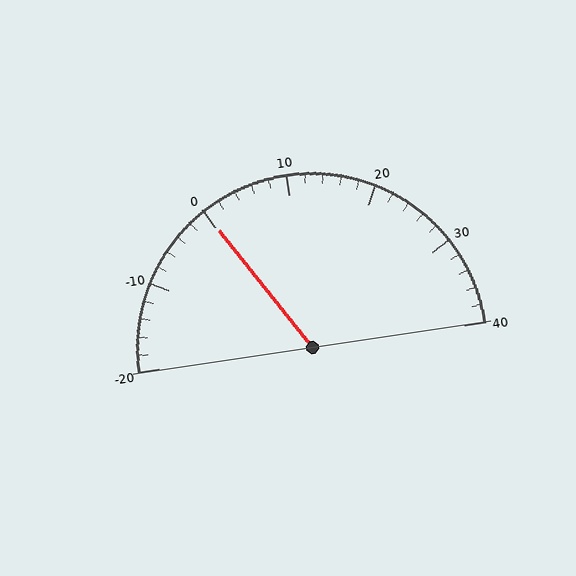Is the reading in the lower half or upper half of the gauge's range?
The reading is in the lower half of the range (-20 to 40).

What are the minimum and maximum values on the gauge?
The gauge ranges from -20 to 40.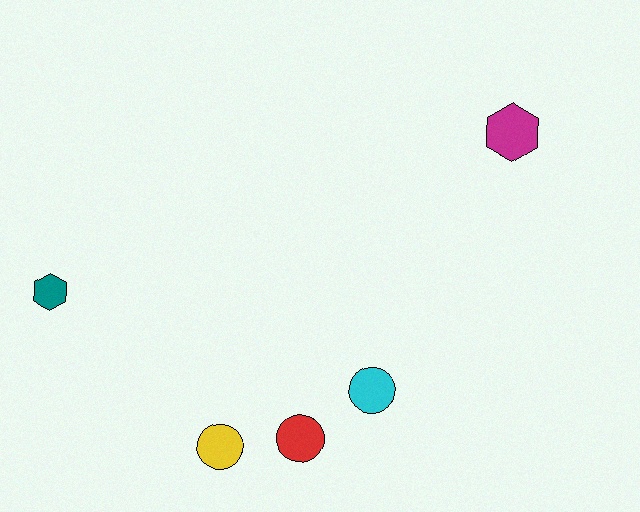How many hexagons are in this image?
There are 2 hexagons.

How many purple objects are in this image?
There are no purple objects.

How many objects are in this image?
There are 5 objects.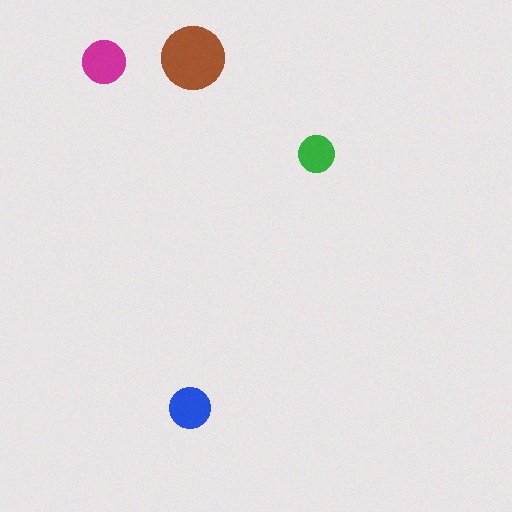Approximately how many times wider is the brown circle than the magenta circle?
About 1.5 times wider.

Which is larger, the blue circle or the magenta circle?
The magenta one.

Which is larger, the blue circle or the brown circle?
The brown one.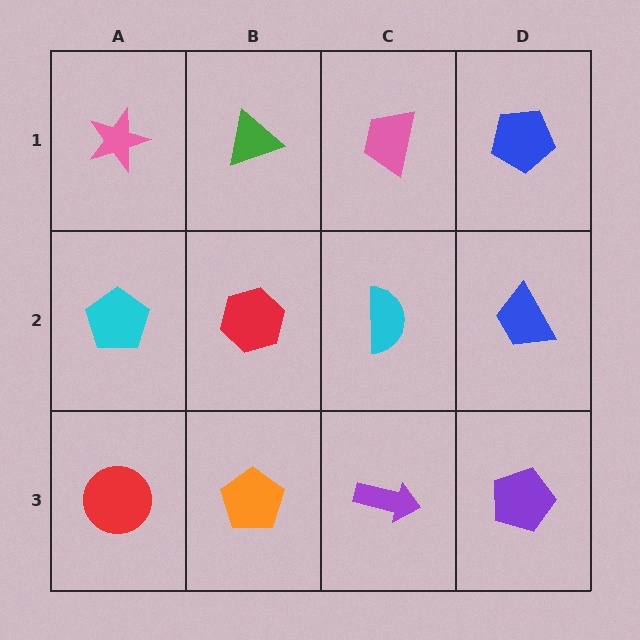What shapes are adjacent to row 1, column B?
A red hexagon (row 2, column B), a pink star (row 1, column A), a pink trapezoid (row 1, column C).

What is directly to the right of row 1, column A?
A green triangle.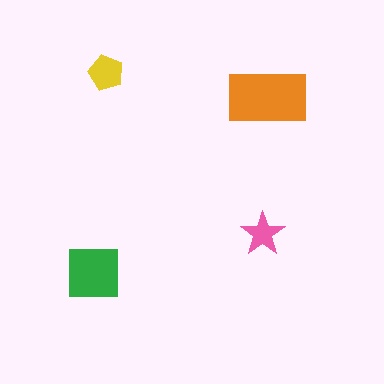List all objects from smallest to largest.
The pink star, the yellow pentagon, the green square, the orange rectangle.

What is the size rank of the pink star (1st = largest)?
4th.